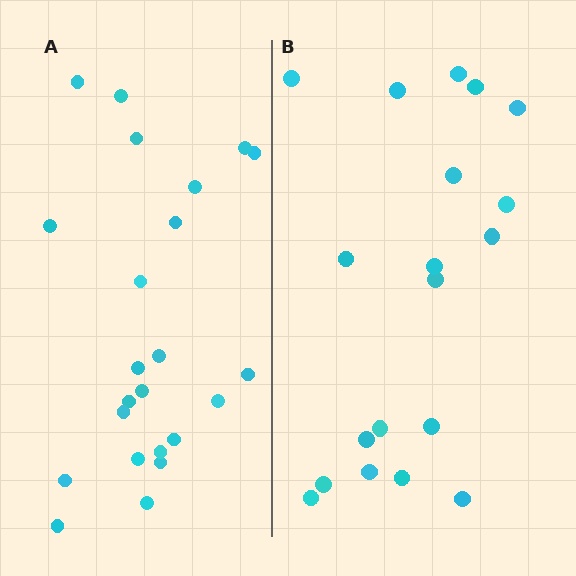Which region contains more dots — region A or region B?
Region A (the left region) has more dots.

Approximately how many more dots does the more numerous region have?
Region A has about 4 more dots than region B.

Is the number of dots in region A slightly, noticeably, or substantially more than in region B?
Region A has only slightly more — the two regions are fairly close. The ratio is roughly 1.2 to 1.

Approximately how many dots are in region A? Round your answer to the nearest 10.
About 20 dots. (The exact count is 23, which rounds to 20.)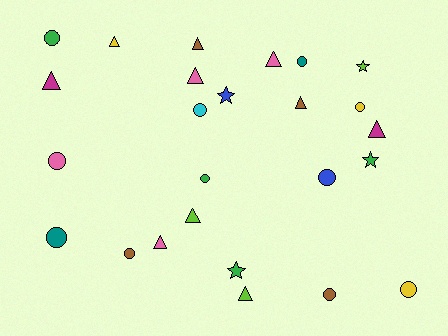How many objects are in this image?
There are 25 objects.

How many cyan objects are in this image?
There is 1 cyan object.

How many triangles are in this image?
There are 10 triangles.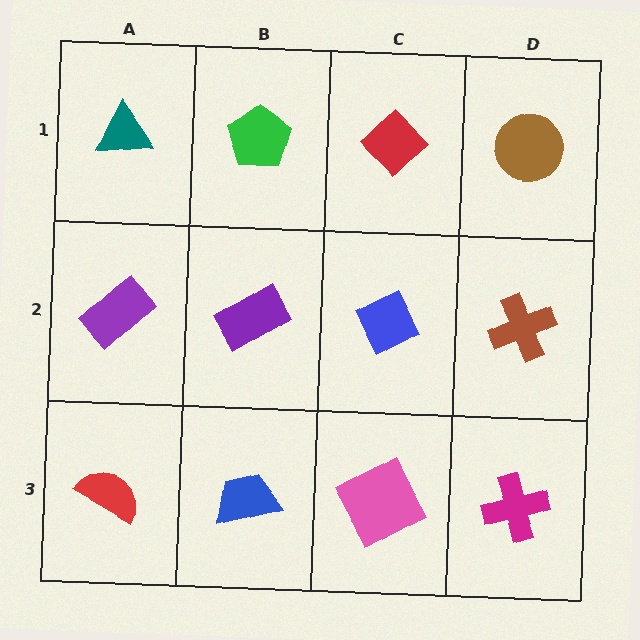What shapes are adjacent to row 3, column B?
A purple rectangle (row 2, column B), a red semicircle (row 3, column A), a pink square (row 3, column C).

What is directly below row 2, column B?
A blue trapezoid.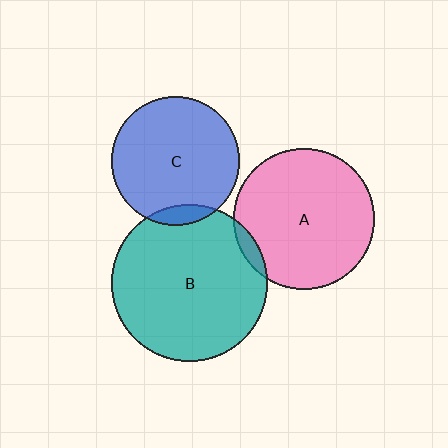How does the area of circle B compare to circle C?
Approximately 1.5 times.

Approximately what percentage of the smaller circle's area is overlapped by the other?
Approximately 10%.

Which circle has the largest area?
Circle B (teal).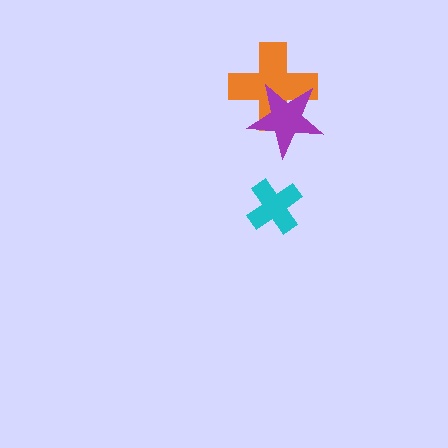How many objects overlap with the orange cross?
1 object overlaps with the orange cross.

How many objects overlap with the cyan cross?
0 objects overlap with the cyan cross.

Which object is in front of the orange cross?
The purple star is in front of the orange cross.